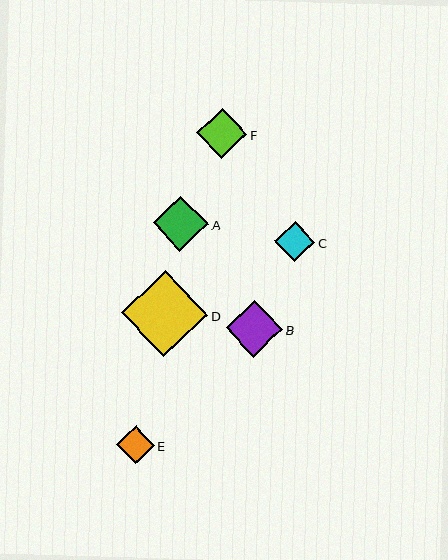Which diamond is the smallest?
Diamond E is the smallest with a size of approximately 38 pixels.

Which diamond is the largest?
Diamond D is the largest with a size of approximately 86 pixels.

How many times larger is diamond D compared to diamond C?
Diamond D is approximately 2.2 times the size of diamond C.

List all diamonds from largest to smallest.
From largest to smallest: D, B, A, F, C, E.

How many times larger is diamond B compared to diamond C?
Diamond B is approximately 1.4 times the size of diamond C.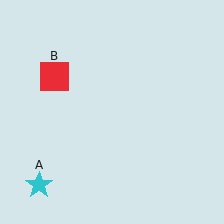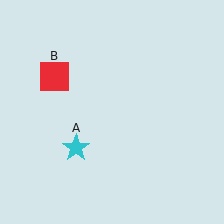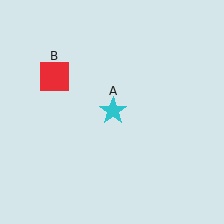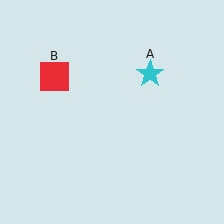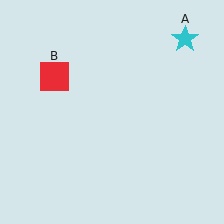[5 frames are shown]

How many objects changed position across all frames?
1 object changed position: cyan star (object A).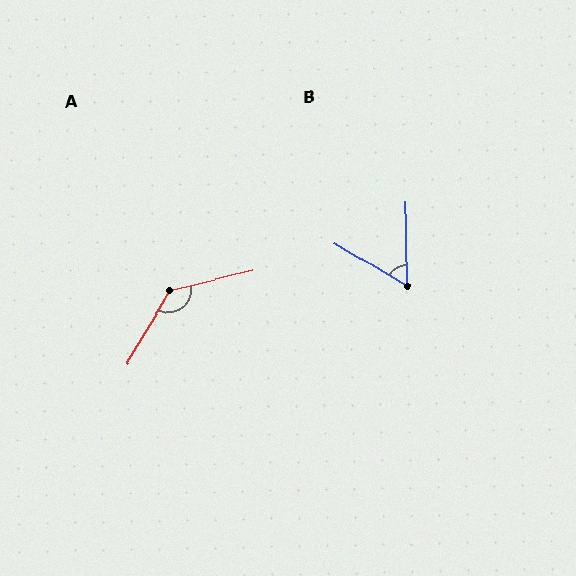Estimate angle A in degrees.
Approximately 134 degrees.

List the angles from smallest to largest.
B (59°), A (134°).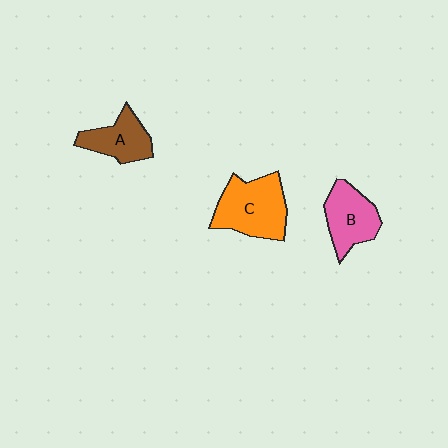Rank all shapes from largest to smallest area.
From largest to smallest: C (orange), B (pink), A (brown).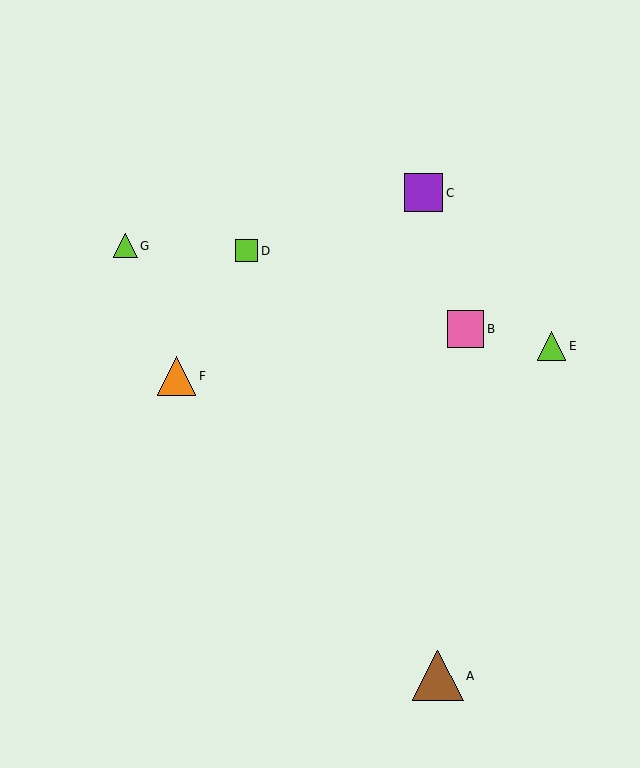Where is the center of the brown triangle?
The center of the brown triangle is at (438, 676).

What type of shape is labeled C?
Shape C is a purple square.